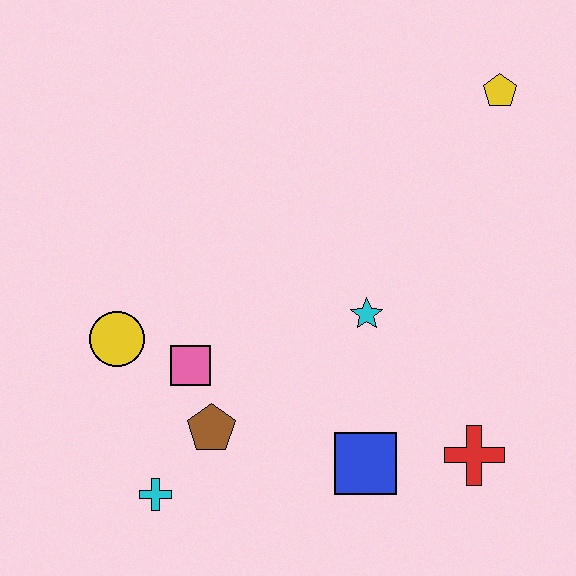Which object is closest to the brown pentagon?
The pink square is closest to the brown pentagon.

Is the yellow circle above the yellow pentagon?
No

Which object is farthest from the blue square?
The yellow pentagon is farthest from the blue square.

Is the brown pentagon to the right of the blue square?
No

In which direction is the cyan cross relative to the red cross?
The cyan cross is to the left of the red cross.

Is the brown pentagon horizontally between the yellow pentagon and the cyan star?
No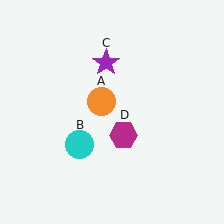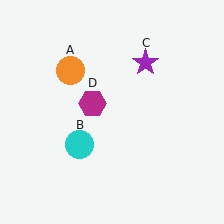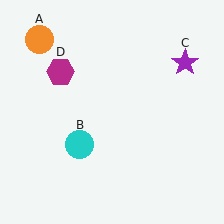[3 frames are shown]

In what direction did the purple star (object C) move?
The purple star (object C) moved right.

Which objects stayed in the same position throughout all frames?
Cyan circle (object B) remained stationary.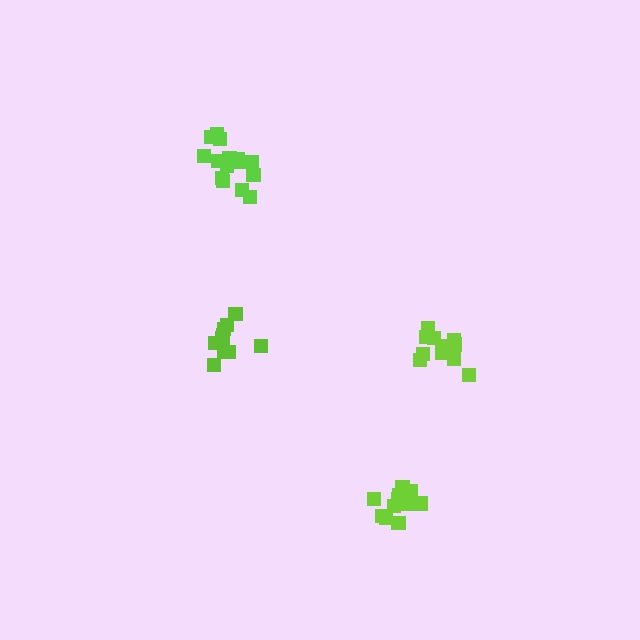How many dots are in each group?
Group 1: 10 dots, Group 2: 12 dots, Group 3: 13 dots, Group 4: 16 dots (51 total).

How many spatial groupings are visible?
There are 4 spatial groupings.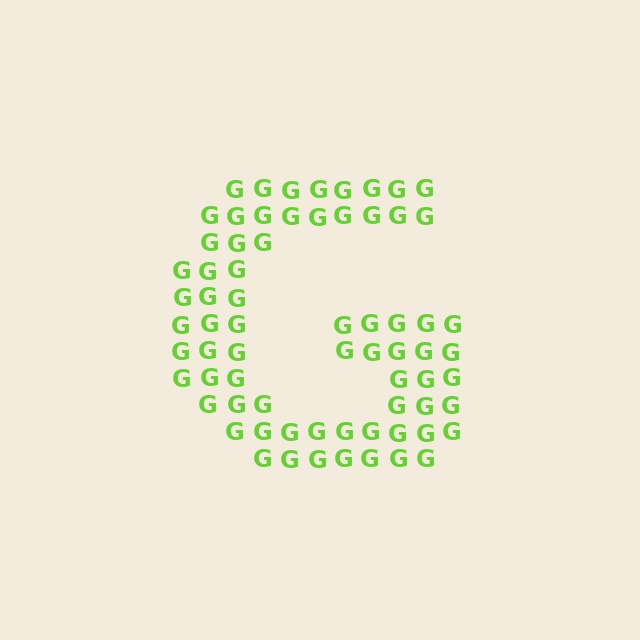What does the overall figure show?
The overall figure shows the letter G.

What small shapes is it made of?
It is made of small letter G's.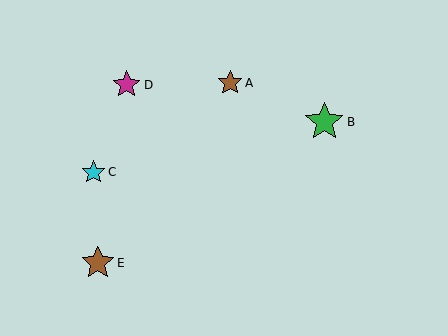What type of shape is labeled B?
Shape B is a green star.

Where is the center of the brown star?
The center of the brown star is at (98, 263).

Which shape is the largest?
The green star (labeled B) is the largest.